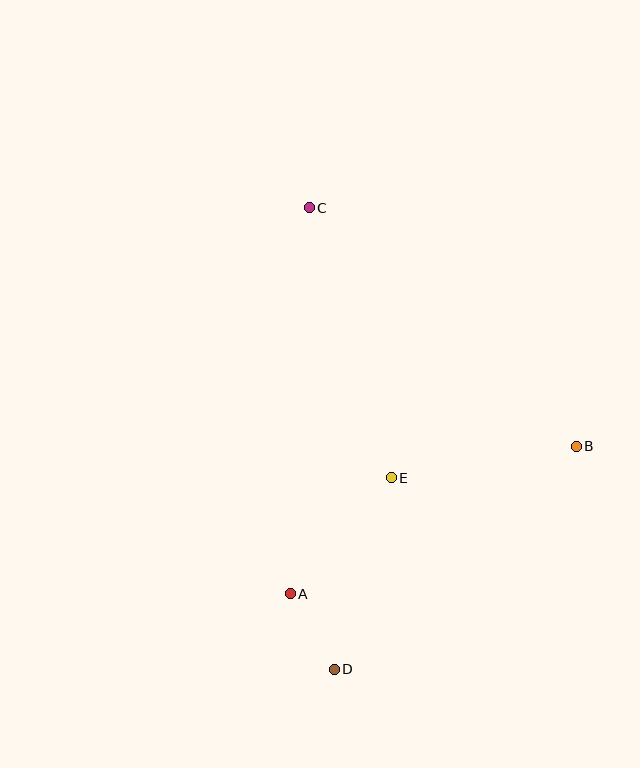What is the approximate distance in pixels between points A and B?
The distance between A and B is approximately 322 pixels.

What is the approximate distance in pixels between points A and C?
The distance between A and C is approximately 386 pixels.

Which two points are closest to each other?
Points A and D are closest to each other.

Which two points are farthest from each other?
Points C and D are farthest from each other.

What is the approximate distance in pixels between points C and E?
The distance between C and E is approximately 282 pixels.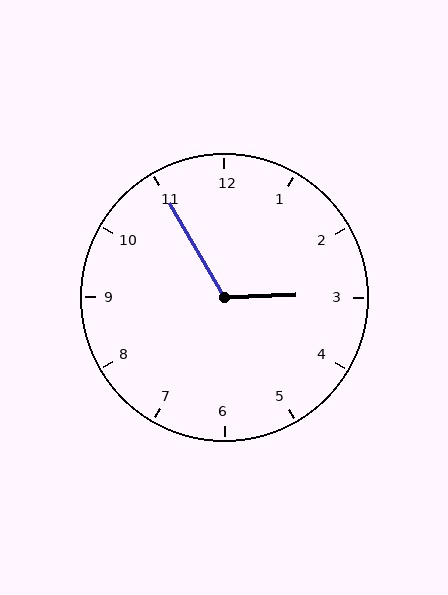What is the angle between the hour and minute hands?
Approximately 118 degrees.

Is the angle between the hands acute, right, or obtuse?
It is obtuse.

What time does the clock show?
2:55.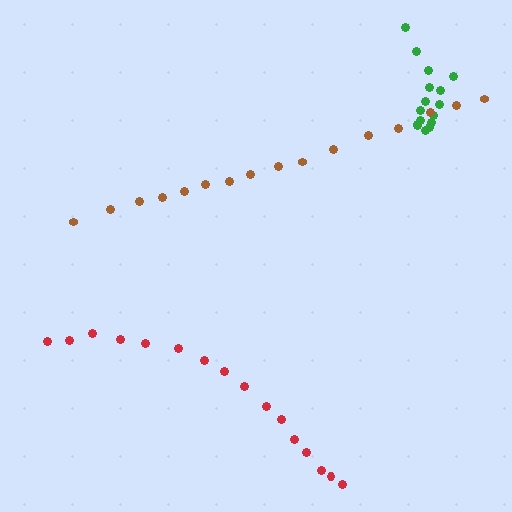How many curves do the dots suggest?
There are 3 distinct paths.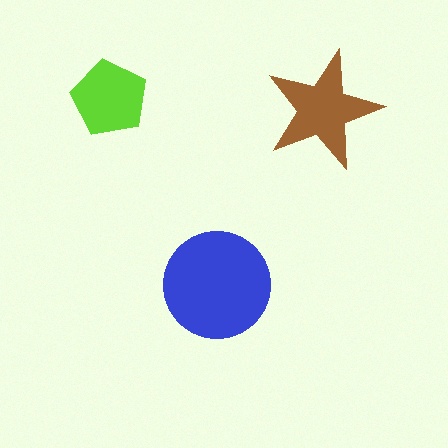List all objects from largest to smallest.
The blue circle, the brown star, the lime pentagon.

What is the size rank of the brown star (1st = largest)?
2nd.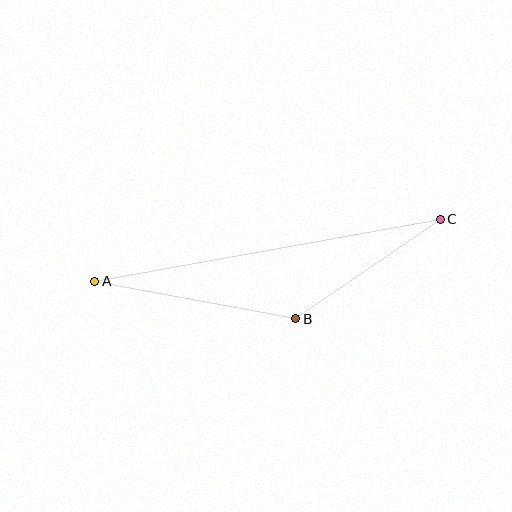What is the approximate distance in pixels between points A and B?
The distance between A and B is approximately 204 pixels.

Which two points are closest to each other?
Points B and C are closest to each other.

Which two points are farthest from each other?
Points A and C are farthest from each other.